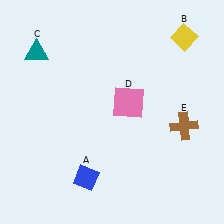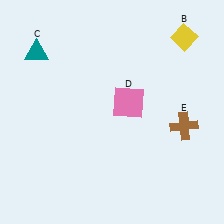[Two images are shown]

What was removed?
The blue diamond (A) was removed in Image 2.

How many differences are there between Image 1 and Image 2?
There is 1 difference between the two images.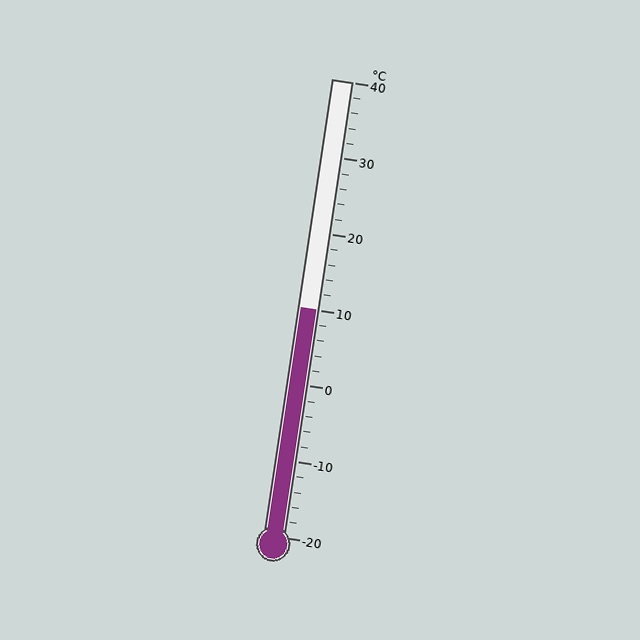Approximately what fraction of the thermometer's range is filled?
The thermometer is filled to approximately 50% of its range.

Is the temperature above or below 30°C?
The temperature is below 30°C.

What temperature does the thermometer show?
The thermometer shows approximately 10°C.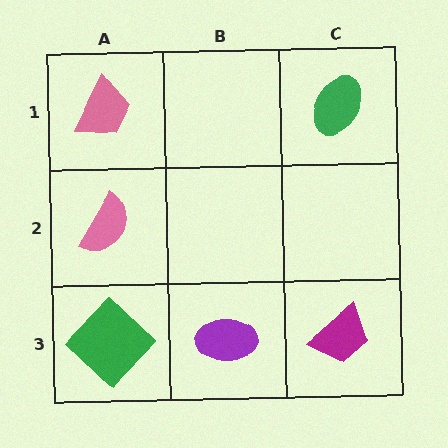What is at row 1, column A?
A pink trapezoid.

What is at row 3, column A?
A green diamond.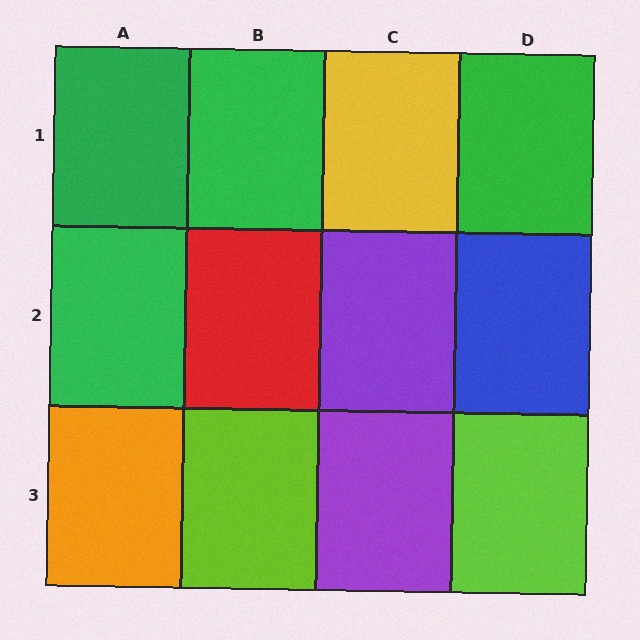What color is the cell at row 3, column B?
Lime.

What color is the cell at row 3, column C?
Purple.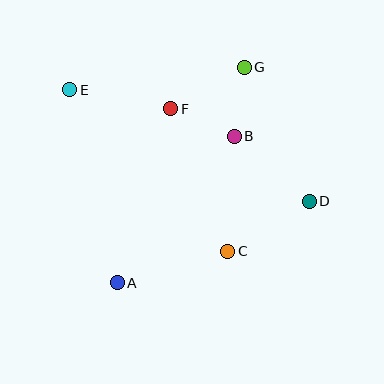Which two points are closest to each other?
Points B and F are closest to each other.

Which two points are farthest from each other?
Points D and E are farthest from each other.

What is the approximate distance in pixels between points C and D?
The distance between C and D is approximately 96 pixels.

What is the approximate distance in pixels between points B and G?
The distance between B and G is approximately 70 pixels.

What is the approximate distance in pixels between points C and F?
The distance between C and F is approximately 153 pixels.